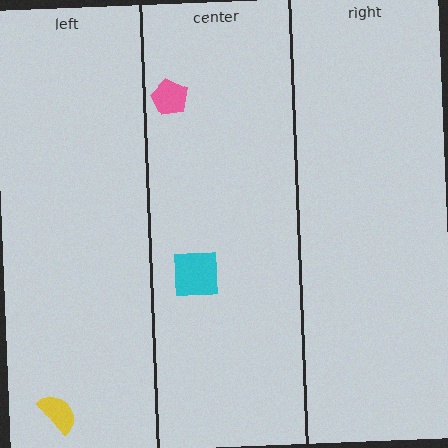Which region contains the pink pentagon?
The center region.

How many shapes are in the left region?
1.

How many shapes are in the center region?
2.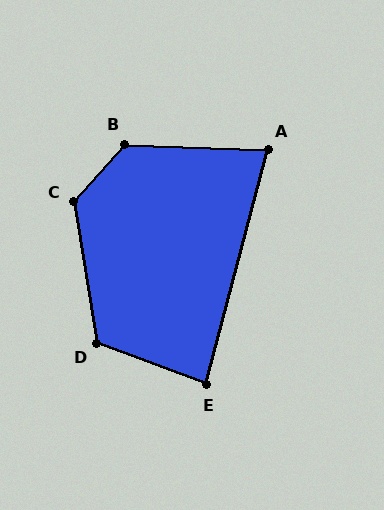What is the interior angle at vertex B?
Approximately 129 degrees (obtuse).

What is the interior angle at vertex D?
Approximately 120 degrees (obtuse).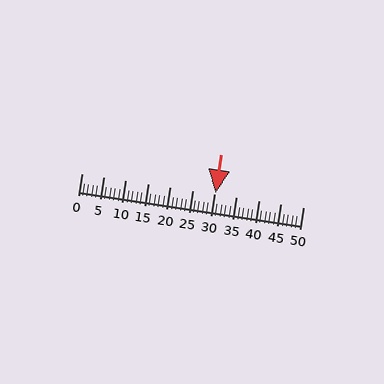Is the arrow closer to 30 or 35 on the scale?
The arrow is closer to 30.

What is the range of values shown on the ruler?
The ruler shows values from 0 to 50.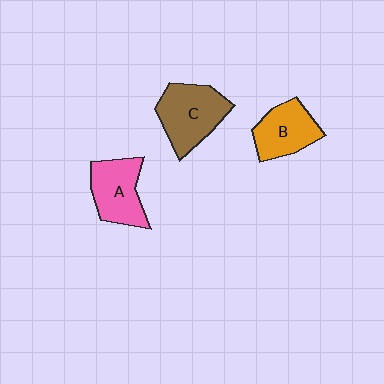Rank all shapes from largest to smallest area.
From largest to smallest: C (brown), A (pink), B (orange).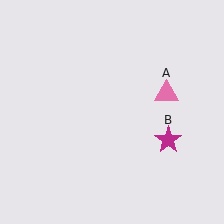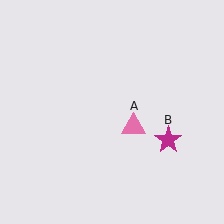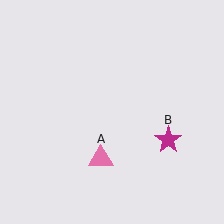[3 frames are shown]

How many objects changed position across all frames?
1 object changed position: pink triangle (object A).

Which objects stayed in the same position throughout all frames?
Magenta star (object B) remained stationary.